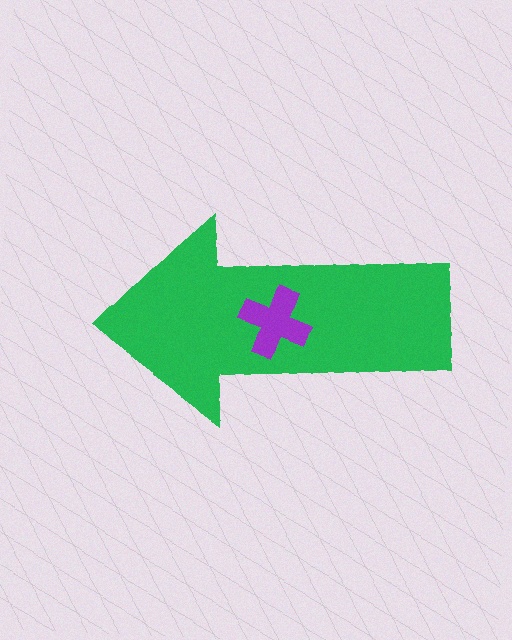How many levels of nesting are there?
2.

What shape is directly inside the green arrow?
The purple cross.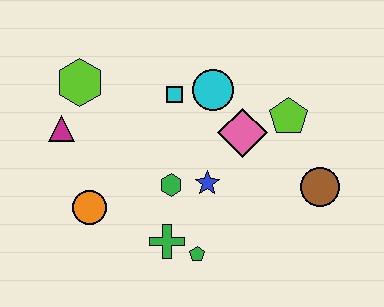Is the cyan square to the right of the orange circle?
Yes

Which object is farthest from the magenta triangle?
The brown circle is farthest from the magenta triangle.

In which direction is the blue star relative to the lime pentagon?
The blue star is to the left of the lime pentagon.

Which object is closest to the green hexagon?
The blue star is closest to the green hexagon.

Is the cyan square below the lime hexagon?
Yes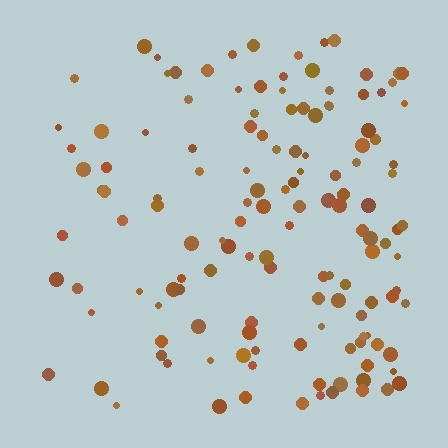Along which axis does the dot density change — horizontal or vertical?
Horizontal.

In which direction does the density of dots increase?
From left to right, with the right side densest.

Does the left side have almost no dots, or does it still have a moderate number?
Still a moderate number, just noticeably fewer than the right.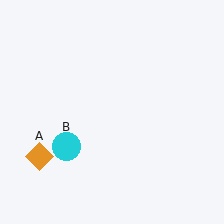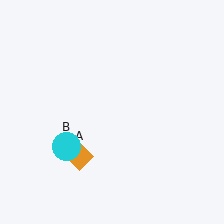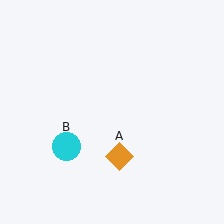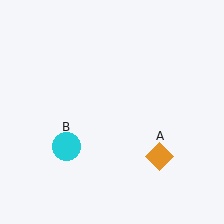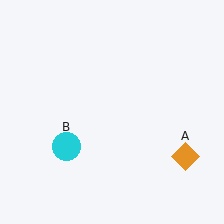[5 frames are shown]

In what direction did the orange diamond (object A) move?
The orange diamond (object A) moved right.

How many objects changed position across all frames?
1 object changed position: orange diamond (object A).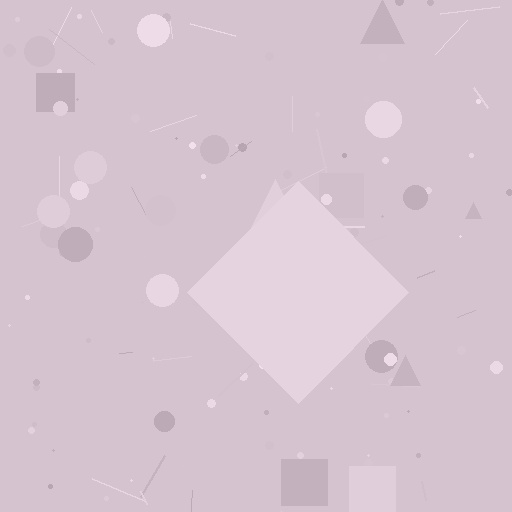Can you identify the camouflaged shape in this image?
The camouflaged shape is a diamond.